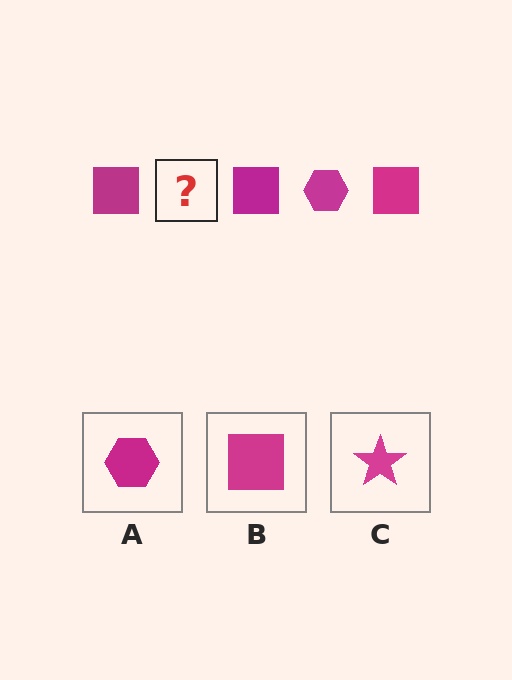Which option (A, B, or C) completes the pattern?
A.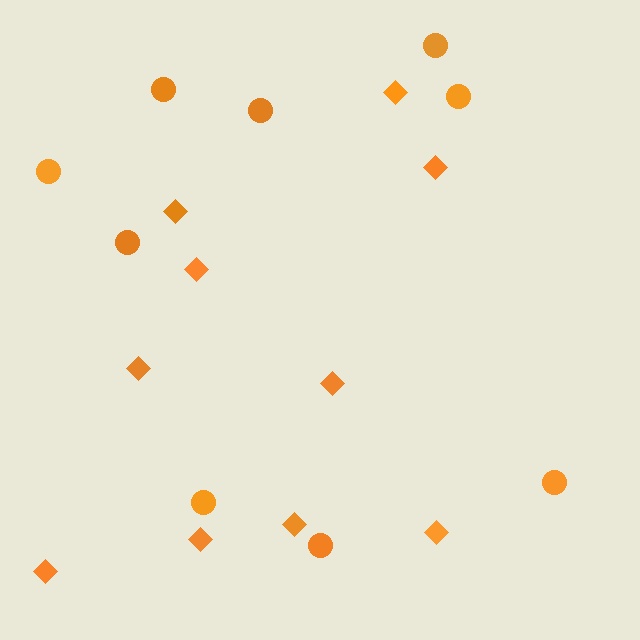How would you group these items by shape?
There are 2 groups: one group of diamonds (10) and one group of circles (9).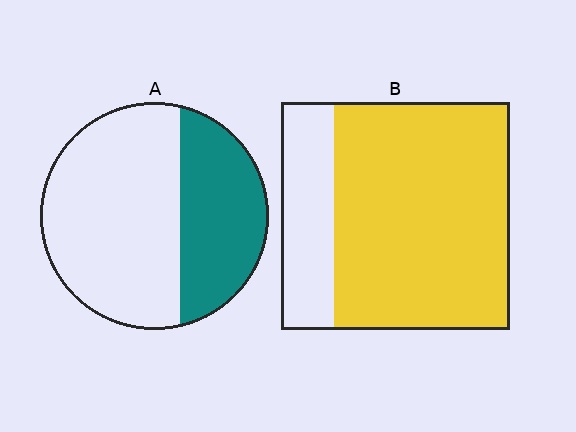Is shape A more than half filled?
No.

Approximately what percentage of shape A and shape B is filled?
A is approximately 35% and B is approximately 75%.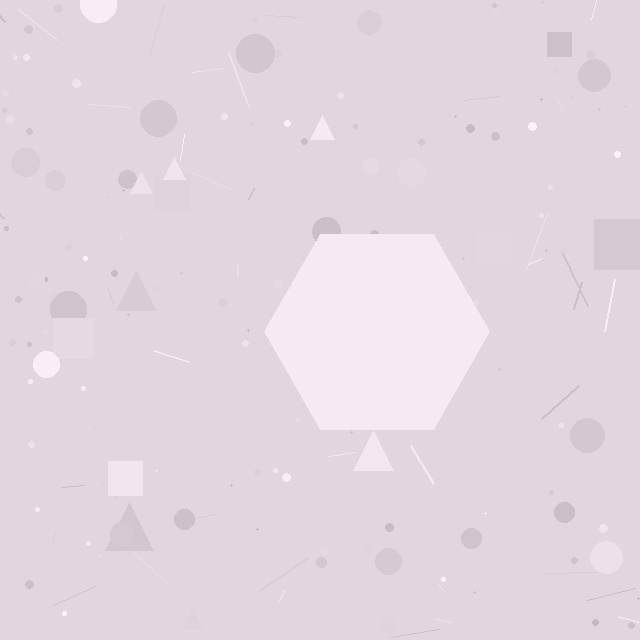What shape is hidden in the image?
A hexagon is hidden in the image.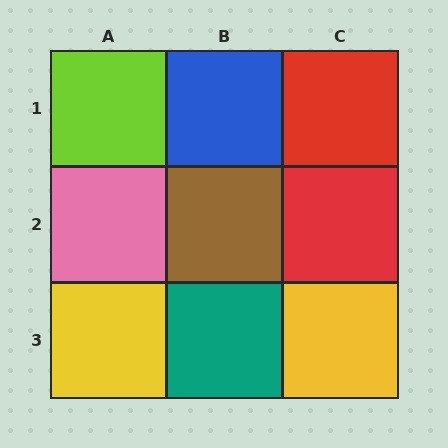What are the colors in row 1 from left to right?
Lime, blue, red.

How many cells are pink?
1 cell is pink.